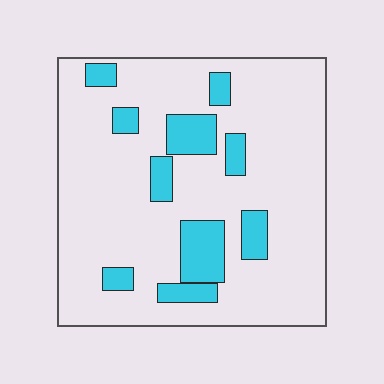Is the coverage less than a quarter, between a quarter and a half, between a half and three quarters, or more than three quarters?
Less than a quarter.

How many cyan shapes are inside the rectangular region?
10.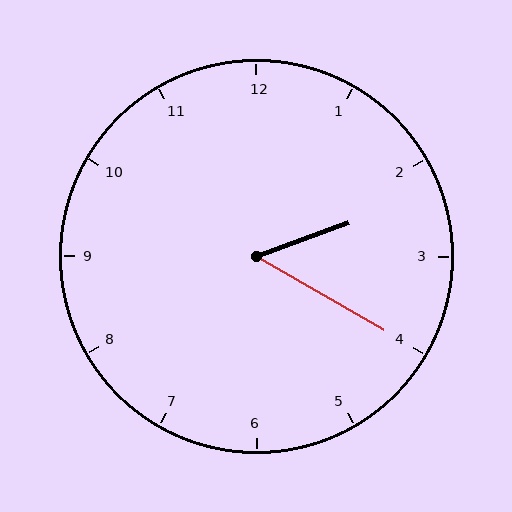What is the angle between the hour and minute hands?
Approximately 50 degrees.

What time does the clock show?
2:20.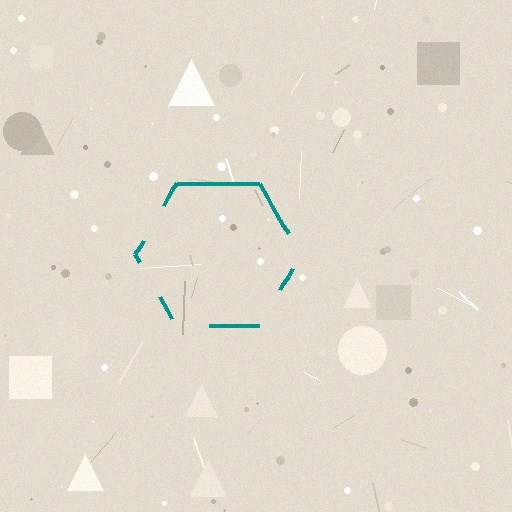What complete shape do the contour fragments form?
The contour fragments form a hexagon.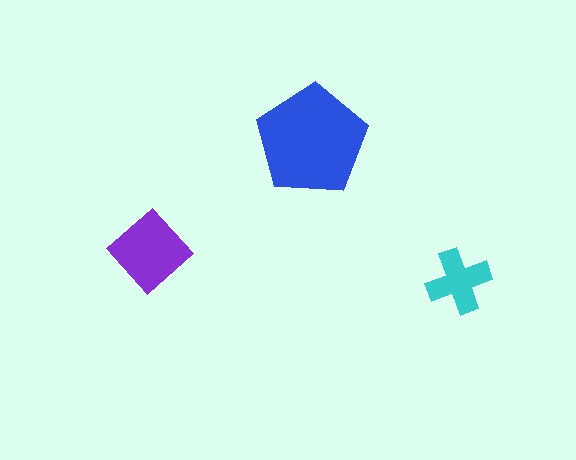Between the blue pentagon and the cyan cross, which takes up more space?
The blue pentagon.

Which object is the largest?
The blue pentagon.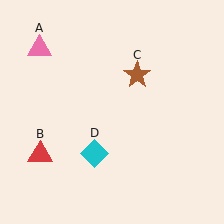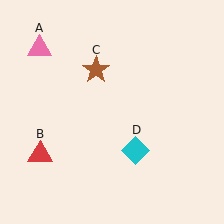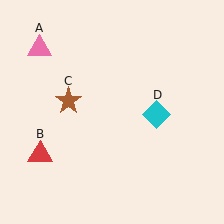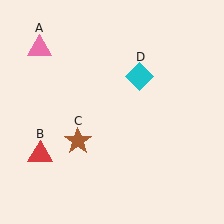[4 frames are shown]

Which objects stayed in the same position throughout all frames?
Pink triangle (object A) and red triangle (object B) remained stationary.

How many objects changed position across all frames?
2 objects changed position: brown star (object C), cyan diamond (object D).